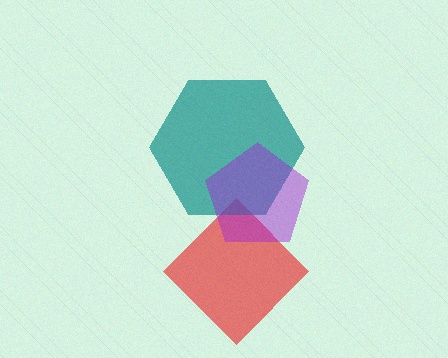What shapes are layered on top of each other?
The layered shapes are: a red diamond, a teal hexagon, a purple pentagon.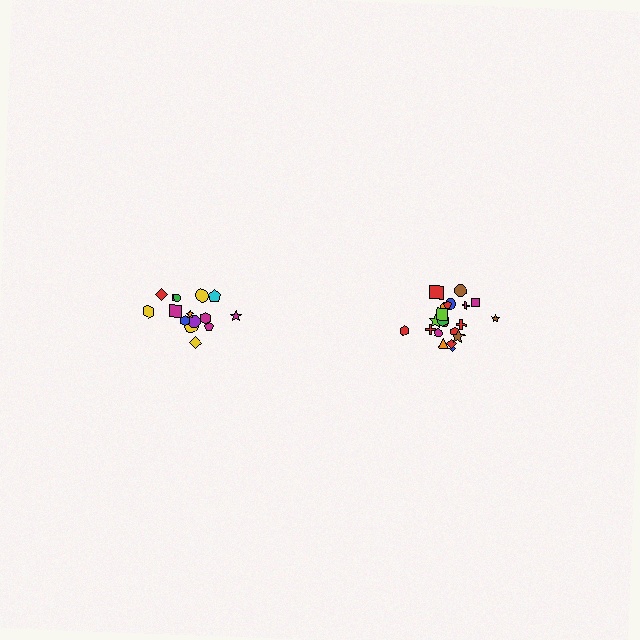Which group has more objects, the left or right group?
The right group.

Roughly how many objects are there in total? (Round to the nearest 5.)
Roughly 35 objects in total.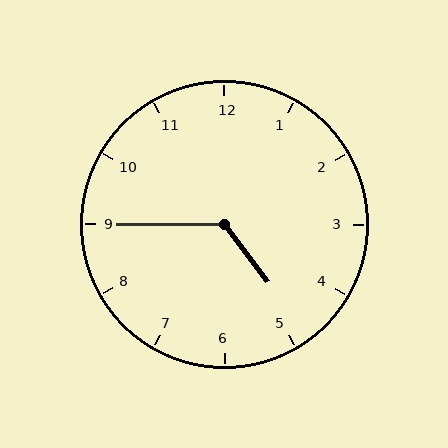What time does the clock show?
4:45.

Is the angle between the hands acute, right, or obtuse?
It is obtuse.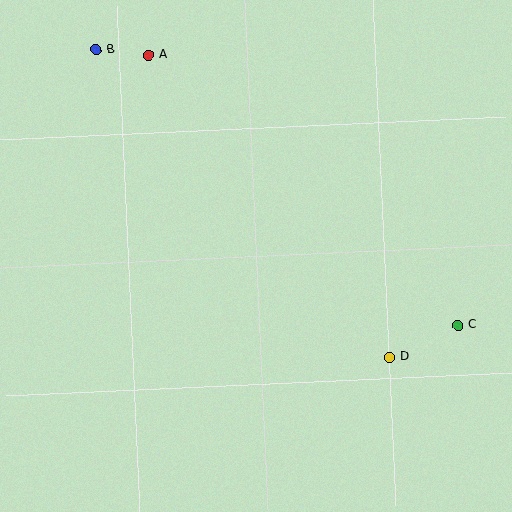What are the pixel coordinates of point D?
Point D is at (389, 357).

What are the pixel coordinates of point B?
Point B is at (96, 50).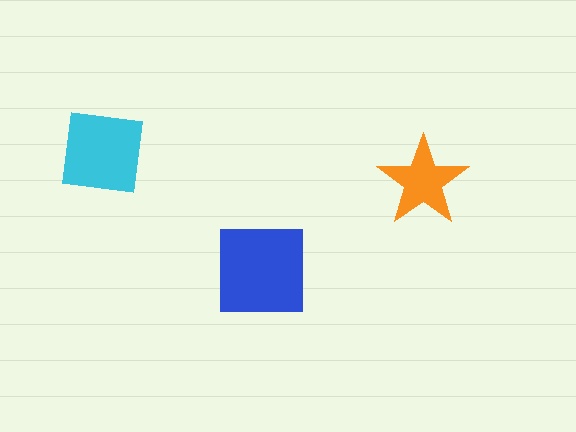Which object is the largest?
The blue square.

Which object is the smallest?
The orange star.